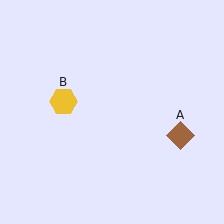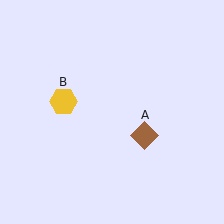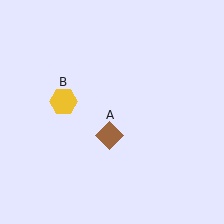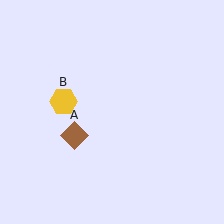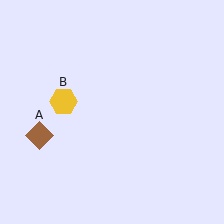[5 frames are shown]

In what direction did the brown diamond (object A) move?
The brown diamond (object A) moved left.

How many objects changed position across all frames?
1 object changed position: brown diamond (object A).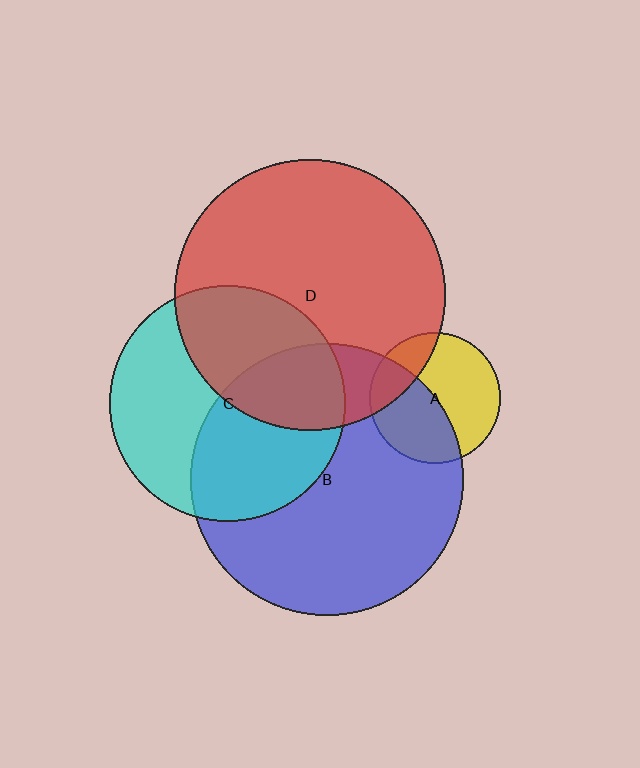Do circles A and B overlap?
Yes.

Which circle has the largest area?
Circle B (blue).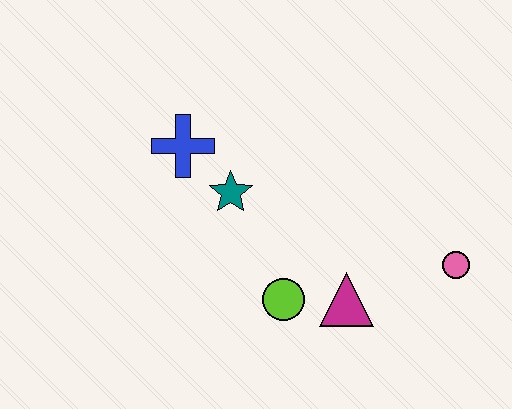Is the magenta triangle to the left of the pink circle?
Yes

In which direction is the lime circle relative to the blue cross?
The lime circle is below the blue cross.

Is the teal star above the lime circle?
Yes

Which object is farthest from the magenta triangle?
The blue cross is farthest from the magenta triangle.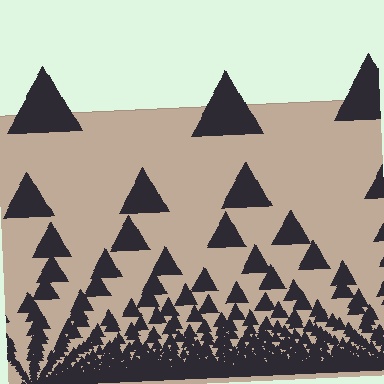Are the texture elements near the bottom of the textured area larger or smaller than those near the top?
Smaller. The gradient is inverted — elements near the bottom are smaller and denser.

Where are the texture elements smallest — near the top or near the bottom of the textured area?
Near the bottom.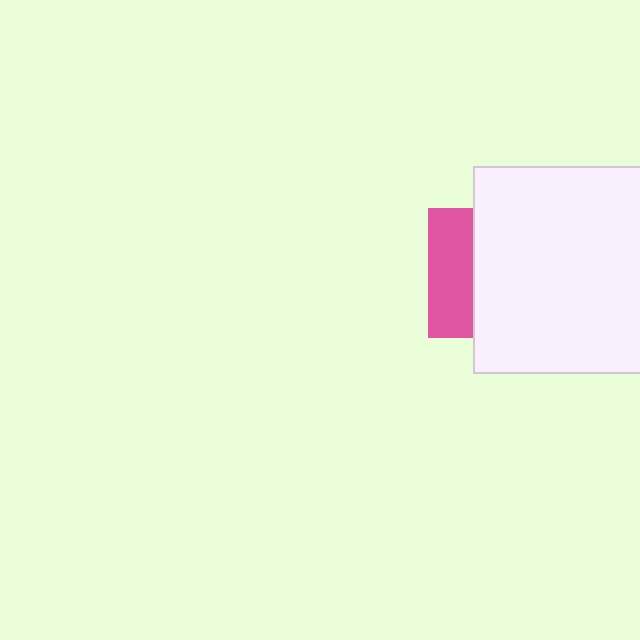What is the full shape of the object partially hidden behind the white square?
The partially hidden object is a pink square.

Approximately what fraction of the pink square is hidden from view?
Roughly 65% of the pink square is hidden behind the white square.